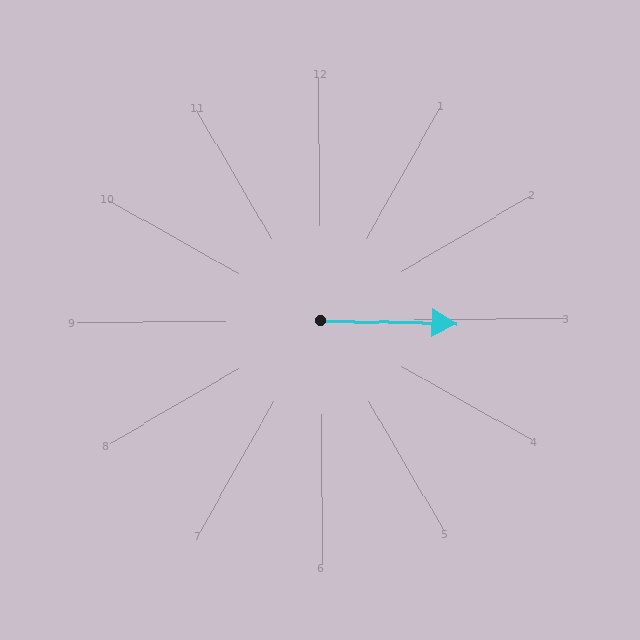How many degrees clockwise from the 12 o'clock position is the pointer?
Approximately 92 degrees.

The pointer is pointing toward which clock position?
Roughly 3 o'clock.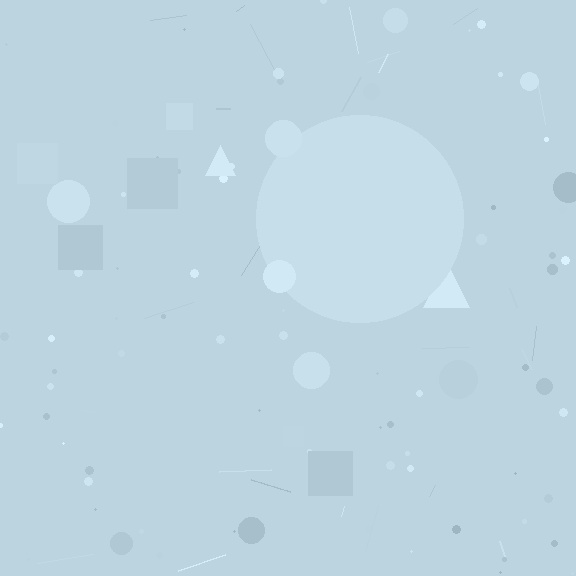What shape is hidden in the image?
A circle is hidden in the image.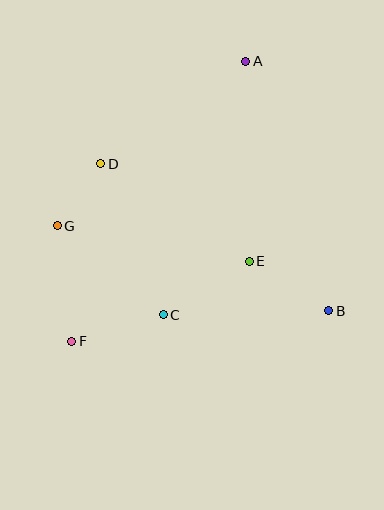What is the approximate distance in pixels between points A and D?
The distance between A and D is approximately 178 pixels.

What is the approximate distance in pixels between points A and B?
The distance between A and B is approximately 263 pixels.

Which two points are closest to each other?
Points D and G are closest to each other.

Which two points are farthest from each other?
Points A and F are farthest from each other.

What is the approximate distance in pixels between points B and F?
The distance between B and F is approximately 259 pixels.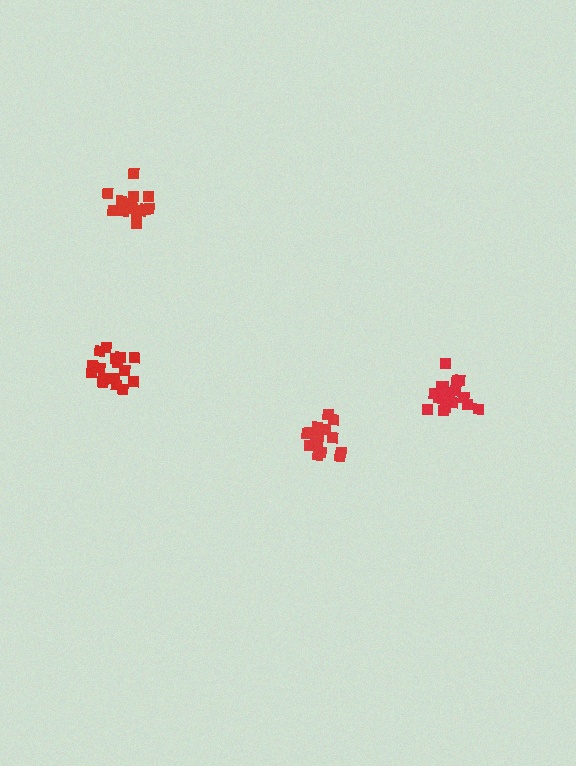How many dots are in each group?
Group 1: 15 dots, Group 2: 16 dots, Group 3: 18 dots, Group 4: 18 dots (67 total).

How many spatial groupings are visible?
There are 4 spatial groupings.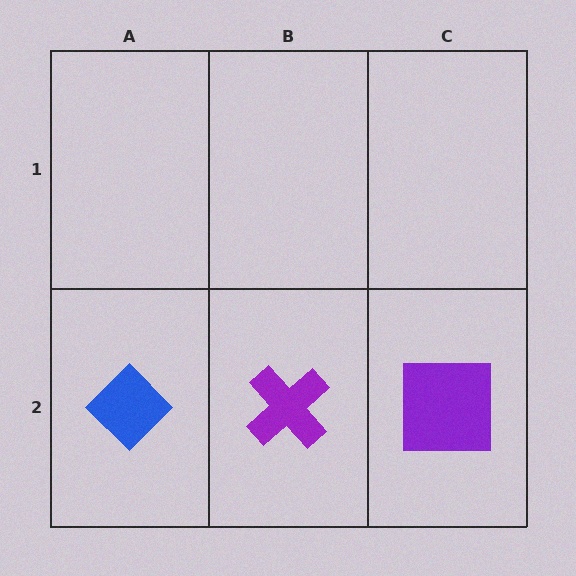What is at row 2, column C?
A purple square.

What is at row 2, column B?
A purple cross.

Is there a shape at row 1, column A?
No, that cell is empty.